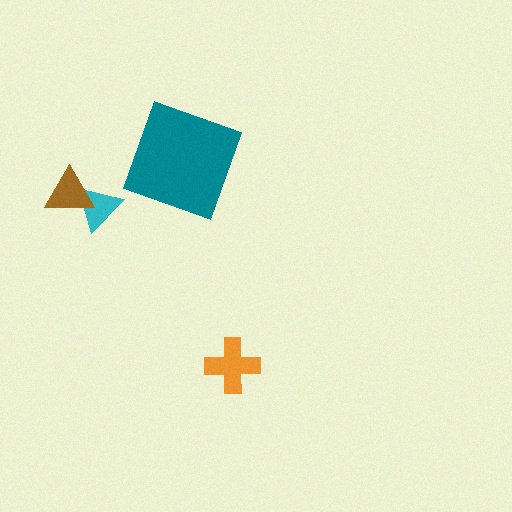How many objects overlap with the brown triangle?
1 object overlaps with the brown triangle.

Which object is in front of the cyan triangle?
The brown triangle is in front of the cyan triangle.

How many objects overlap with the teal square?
0 objects overlap with the teal square.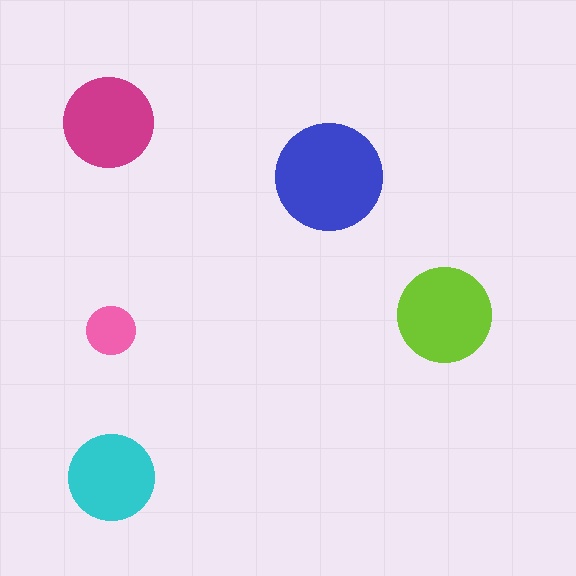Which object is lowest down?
The cyan circle is bottommost.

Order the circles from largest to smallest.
the blue one, the lime one, the magenta one, the cyan one, the pink one.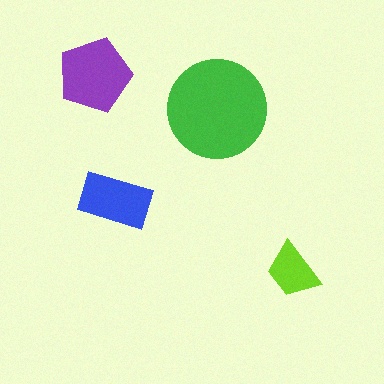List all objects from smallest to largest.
The lime trapezoid, the blue rectangle, the purple pentagon, the green circle.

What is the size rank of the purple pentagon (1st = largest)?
2nd.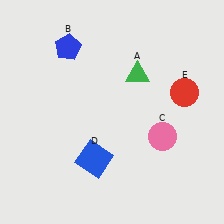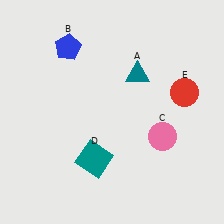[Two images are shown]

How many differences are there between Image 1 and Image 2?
There are 2 differences between the two images.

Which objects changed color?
A changed from green to teal. D changed from blue to teal.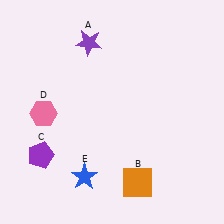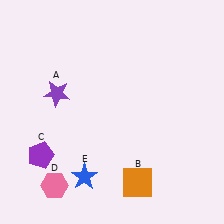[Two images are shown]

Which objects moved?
The objects that moved are: the purple star (A), the pink hexagon (D).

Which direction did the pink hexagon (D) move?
The pink hexagon (D) moved down.